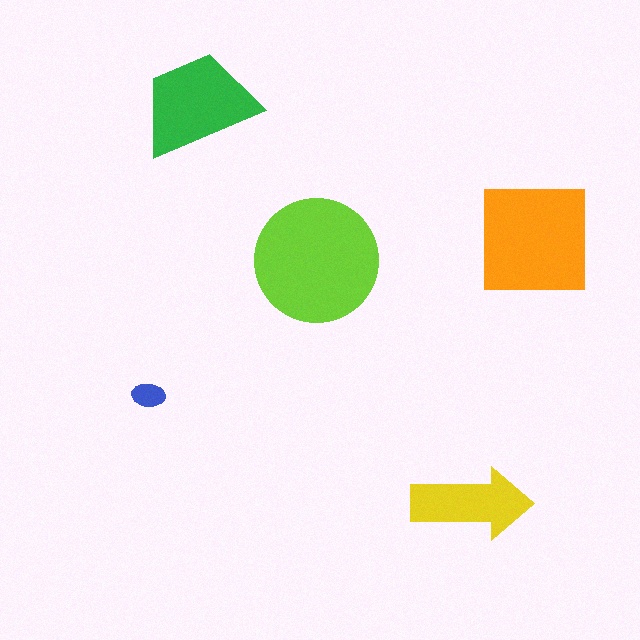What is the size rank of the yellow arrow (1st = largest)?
4th.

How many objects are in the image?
There are 5 objects in the image.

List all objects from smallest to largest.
The blue ellipse, the yellow arrow, the green trapezoid, the orange square, the lime circle.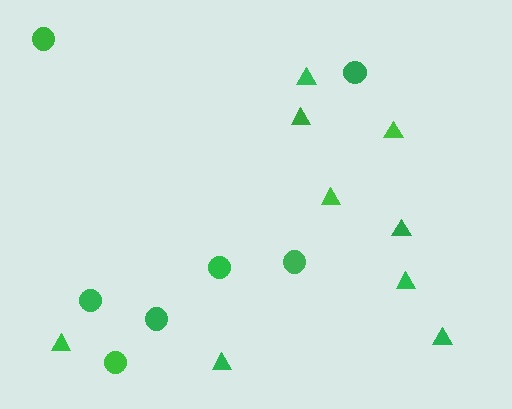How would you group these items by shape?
There are 2 groups: one group of circles (7) and one group of triangles (9).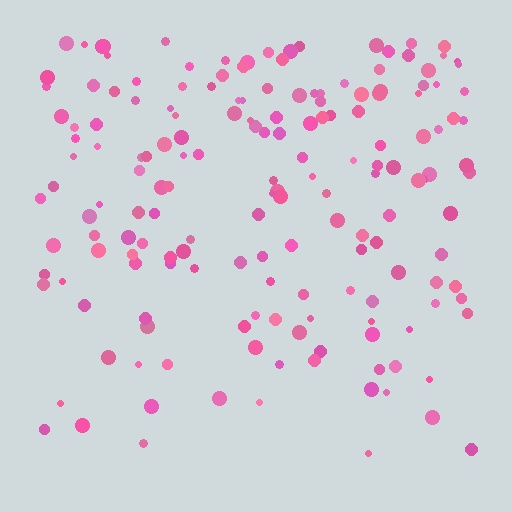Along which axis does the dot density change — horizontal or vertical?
Vertical.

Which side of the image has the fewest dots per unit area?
The bottom.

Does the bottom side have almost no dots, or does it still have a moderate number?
Still a moderate number, just noticeably fewer than the top.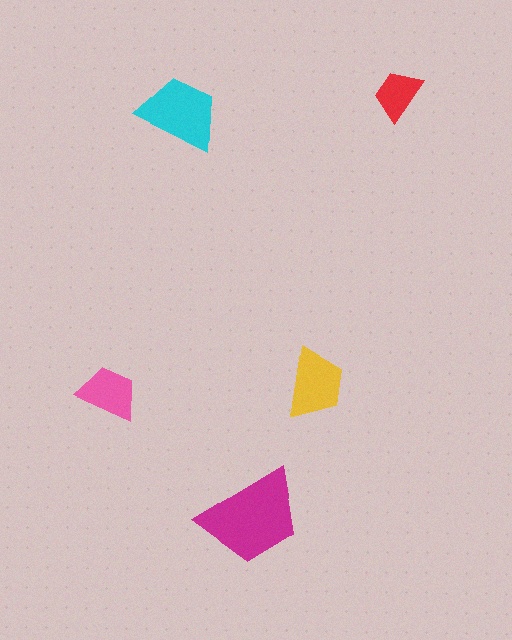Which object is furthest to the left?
The pink trapezoid is leftmost.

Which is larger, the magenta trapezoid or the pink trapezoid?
The magenta one.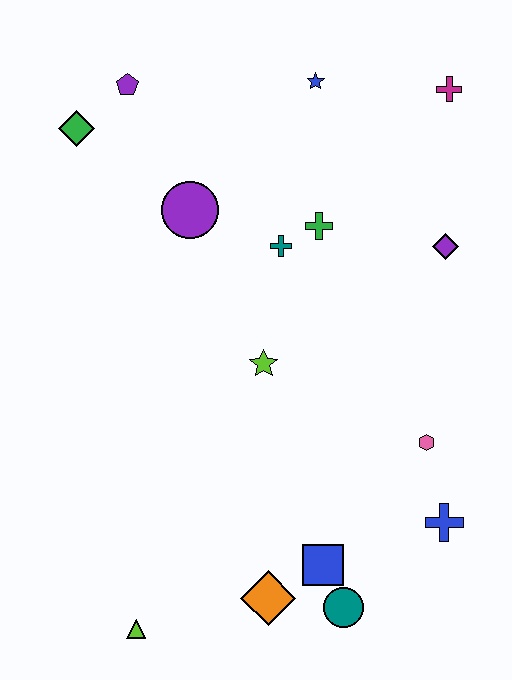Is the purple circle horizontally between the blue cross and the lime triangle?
Yes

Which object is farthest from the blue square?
The purple pentagon is farthest from the blue square.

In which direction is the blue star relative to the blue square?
The blue star is above the blue square.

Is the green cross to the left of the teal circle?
Yes